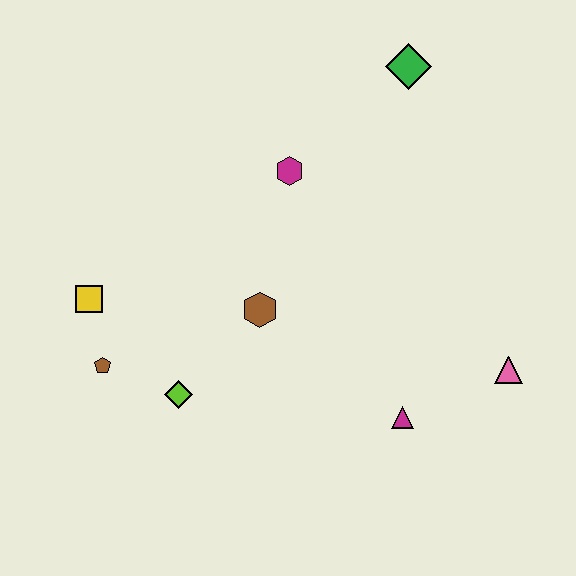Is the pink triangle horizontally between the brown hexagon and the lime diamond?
No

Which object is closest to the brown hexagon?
The lime diamond is closest to the brown hexagon.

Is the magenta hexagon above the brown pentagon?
Yes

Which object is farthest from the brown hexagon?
The green diamond is farthest from the brown hexagon.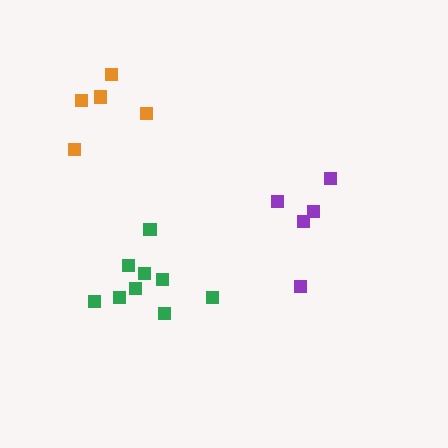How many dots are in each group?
Group 1: 5 dots, Group 2: 9 dots, Group 3: 5 dots (19 total).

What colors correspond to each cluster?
The clusters are colored: purple, green, orange.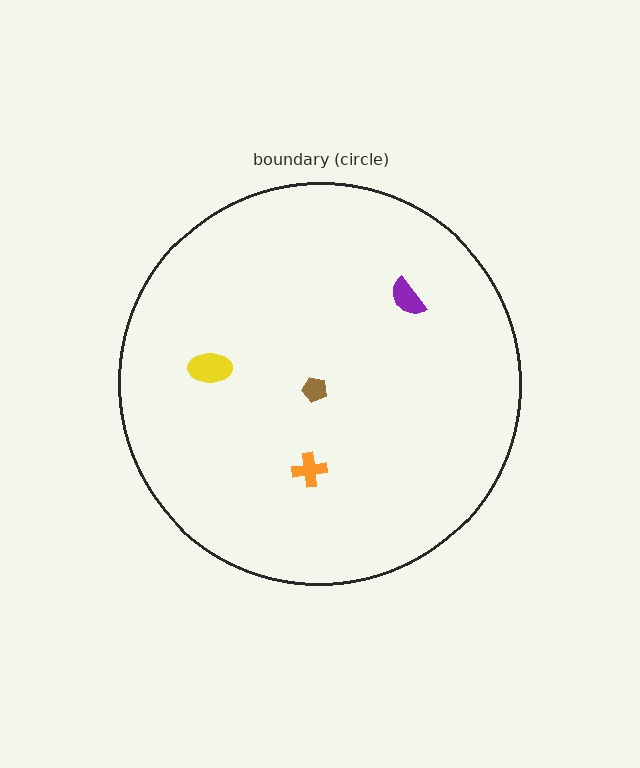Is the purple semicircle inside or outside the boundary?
Inside.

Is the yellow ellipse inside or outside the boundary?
Inside.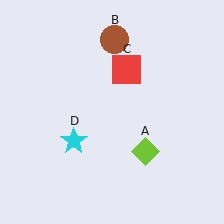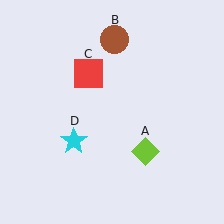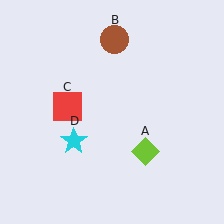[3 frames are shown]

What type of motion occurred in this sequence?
The red square (object C) rotated counterclockwise around the center of the scene.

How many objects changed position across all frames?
1 object changed position: red square (object C).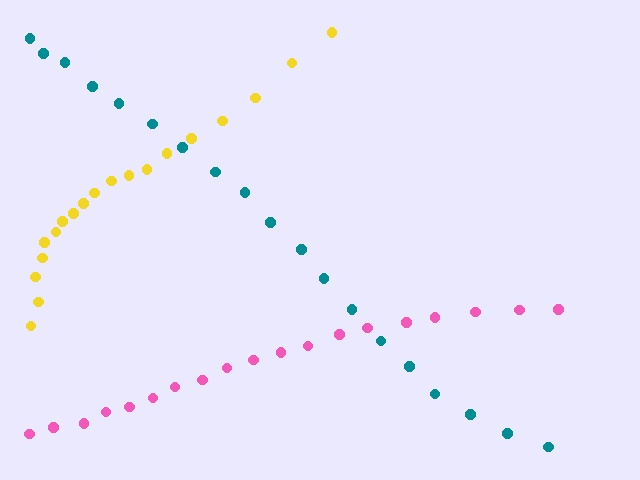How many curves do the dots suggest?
There are 3 distinct paths.